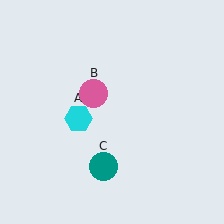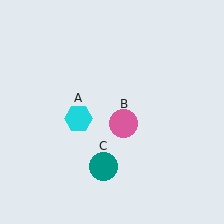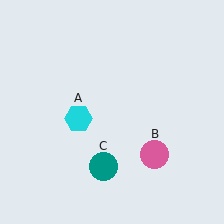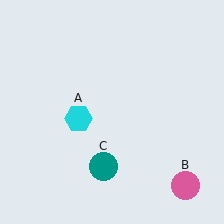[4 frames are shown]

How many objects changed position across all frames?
1 object changed position: pink circle (object B).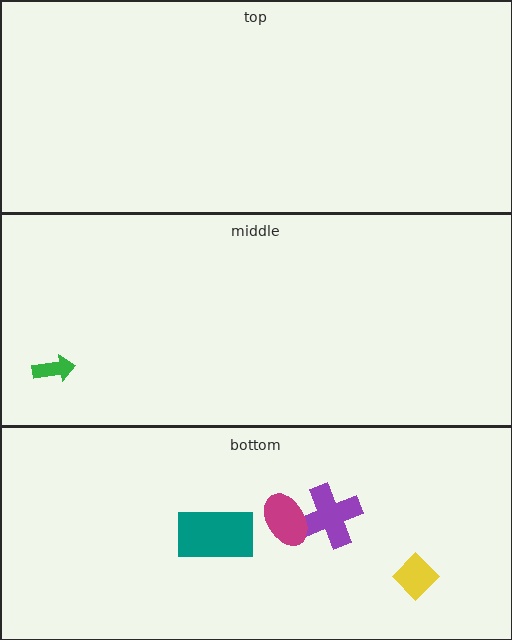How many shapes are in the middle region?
1.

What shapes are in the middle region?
The green arrow.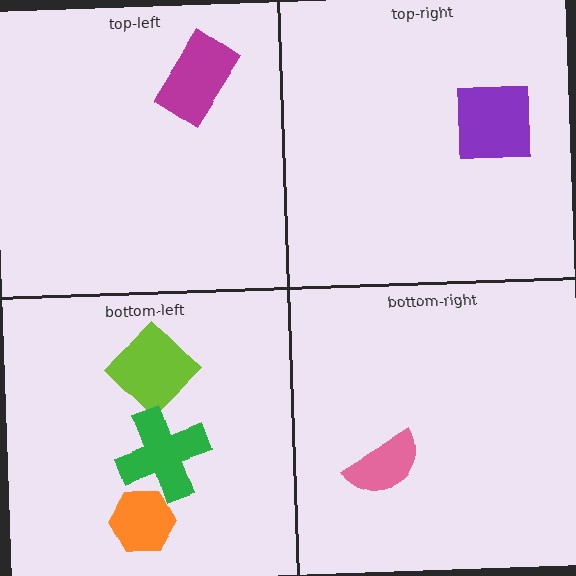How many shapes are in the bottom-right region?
1.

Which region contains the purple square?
The top-right region.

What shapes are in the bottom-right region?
The pink semicircle.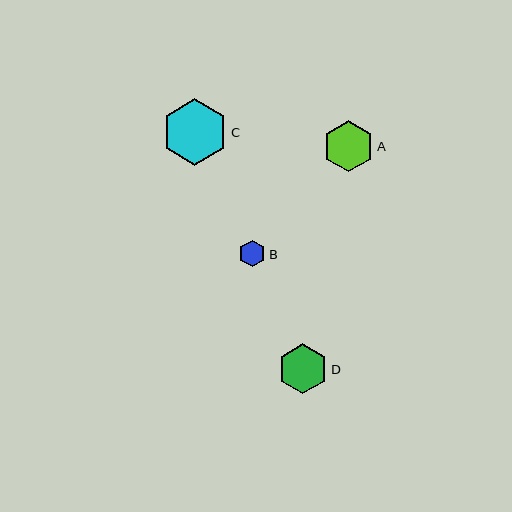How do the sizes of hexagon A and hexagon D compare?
Hexagon A and hexagon D are approximately the same size.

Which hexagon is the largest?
Hexagon C is the largest with a size of approximately 66 pixels.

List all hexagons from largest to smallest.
From largest to smallest: C, A, D, B.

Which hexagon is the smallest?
Hexagon B is the smallest with a size of approximately 27 pixels.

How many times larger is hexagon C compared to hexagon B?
Hexagon C is approximately 2.5 times the size of hexagon B.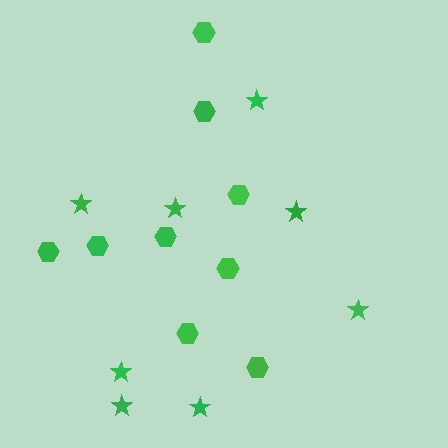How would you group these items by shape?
There are 2 groups: one group of stars (8) and one group of hexagons (9).